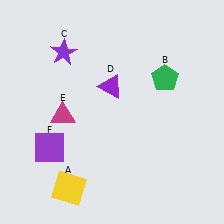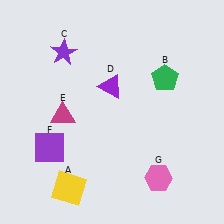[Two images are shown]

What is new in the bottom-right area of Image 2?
A pink hexagon (G) was added in the bottom-right area of Image 2.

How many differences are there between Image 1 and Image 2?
There is 1 difference between the two images.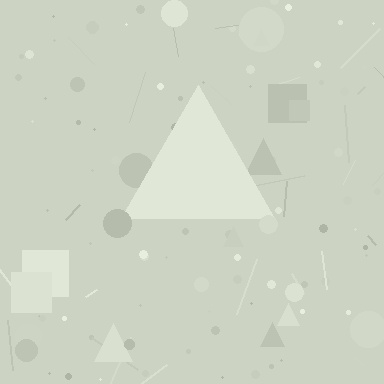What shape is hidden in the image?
A triangle is hidden in the image.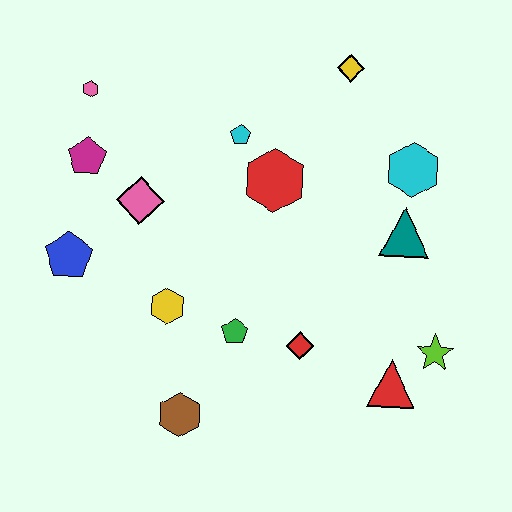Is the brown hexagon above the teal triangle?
No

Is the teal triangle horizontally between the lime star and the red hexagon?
Yes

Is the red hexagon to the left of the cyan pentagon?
No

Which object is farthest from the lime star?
The pink hexagon is farthest from the lime star.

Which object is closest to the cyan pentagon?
The red hexagon is closest to the cyan pentagon.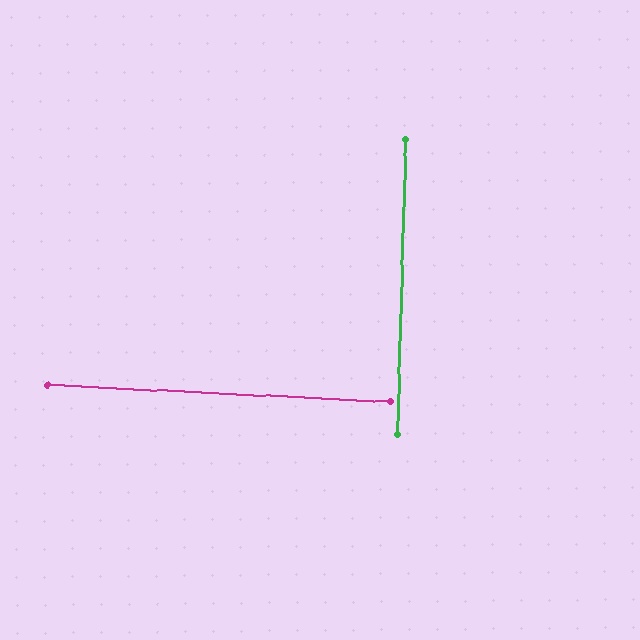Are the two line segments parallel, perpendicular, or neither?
Perpendicular — they meet at approximately 89°.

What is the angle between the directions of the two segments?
Approximately 89 degrees.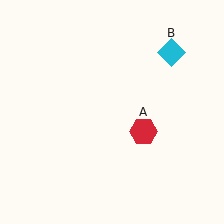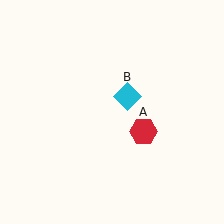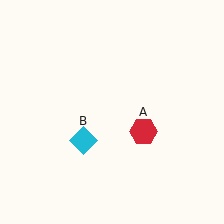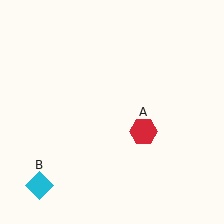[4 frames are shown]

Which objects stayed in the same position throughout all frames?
Red hexagon (object A) remained stationary.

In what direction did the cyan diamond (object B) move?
The cyan diamond (object B) moved down and to the left.